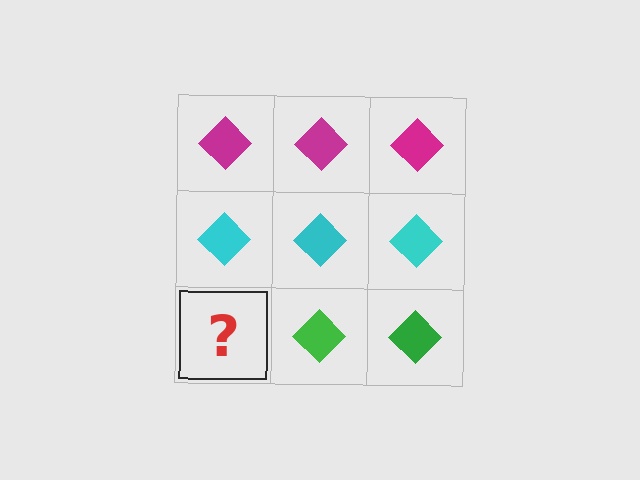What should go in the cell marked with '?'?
The missing cell should contain a green diamond.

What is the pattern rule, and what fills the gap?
The rule is that each row has a consistent color. The gap should be filled with a green diamond.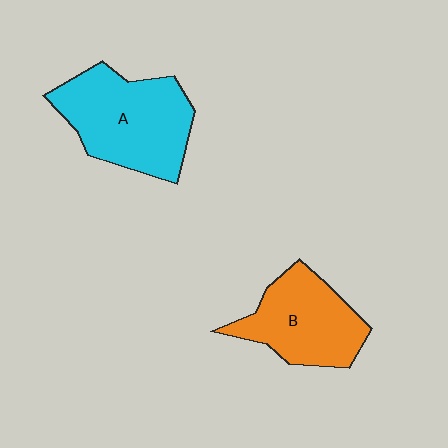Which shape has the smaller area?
Shape B (orange).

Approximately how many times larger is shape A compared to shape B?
Approximately 1.3 times.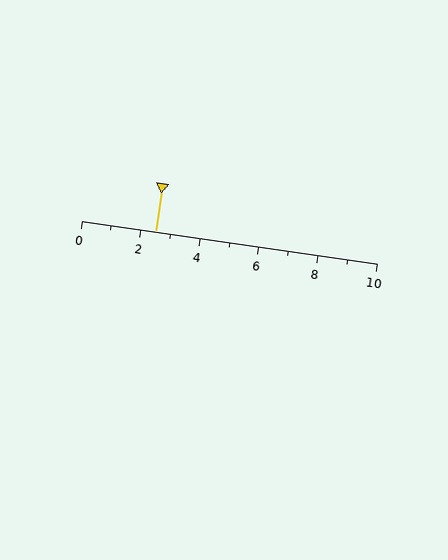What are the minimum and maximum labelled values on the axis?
The axis runs from 0 to 10.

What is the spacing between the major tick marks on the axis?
The major ticks are spaced 2 apart.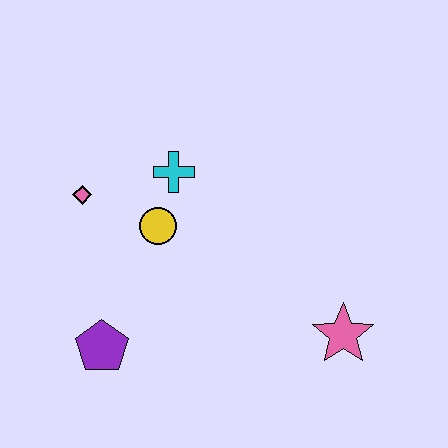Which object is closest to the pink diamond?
The yellow circle is closest to the pink diamond.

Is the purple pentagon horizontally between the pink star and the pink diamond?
Yes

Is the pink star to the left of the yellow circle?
No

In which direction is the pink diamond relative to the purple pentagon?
The pink diamond is above the purple pentagon.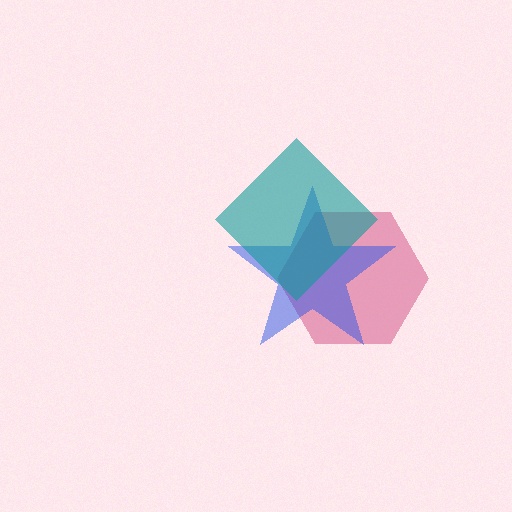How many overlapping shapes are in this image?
There are 3 overlapping shapes in the image.